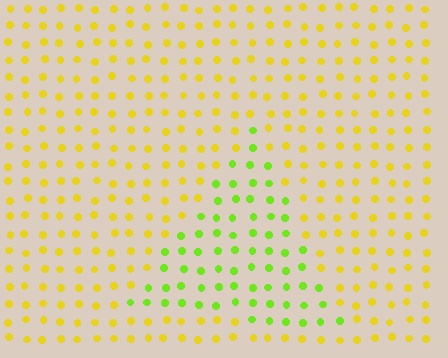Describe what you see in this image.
The image is filled with small yellow elements in a uniform arrangement. A triangle-shaped region is visible where the elements are tinted to a slightly different hue, forming a subtle color boundary.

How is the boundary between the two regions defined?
The boundary is defined purely by a slight shift in hue (about 42 degrees). Spacing, size, and orientation are identical on both sides.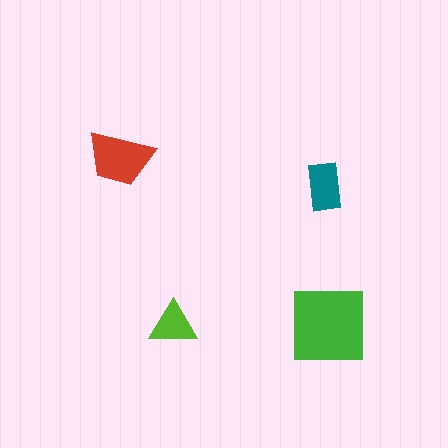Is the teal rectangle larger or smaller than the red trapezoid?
Smaller.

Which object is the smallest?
The lime triangle.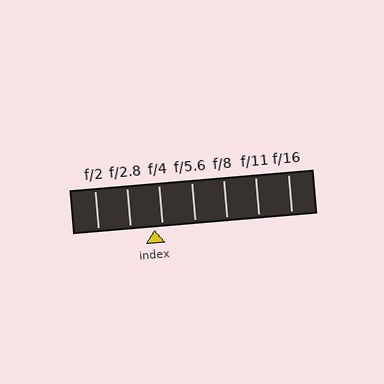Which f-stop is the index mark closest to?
The index mark is closest to f/4.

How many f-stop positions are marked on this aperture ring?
There are 7 f-stop positions marked.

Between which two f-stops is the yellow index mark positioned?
The index mark is between f/2.8 and f/4.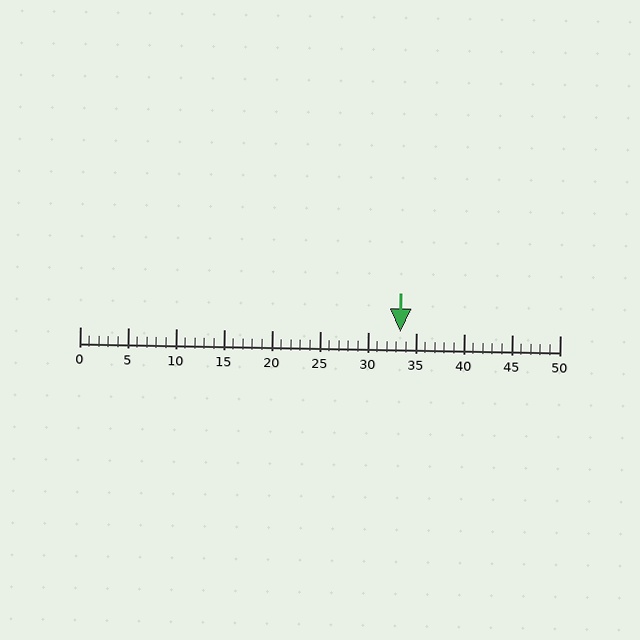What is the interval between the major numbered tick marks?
The major tick marks are spaced 5 units apart.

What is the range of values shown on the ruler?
The ruler shows values from 0 to 50.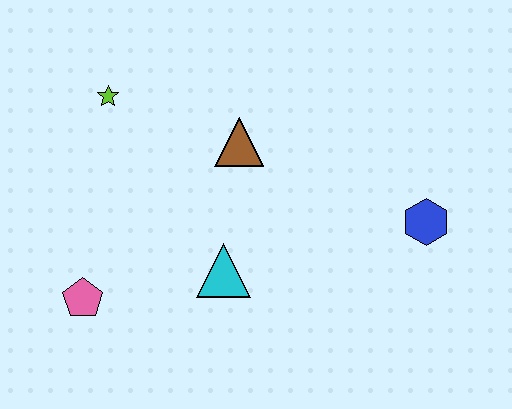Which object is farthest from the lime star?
The blue hexagon is farthest from the lime star.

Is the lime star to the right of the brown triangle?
No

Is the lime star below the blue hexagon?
No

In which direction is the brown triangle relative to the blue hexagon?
The brown triangle is to the left of the blue hexagon.